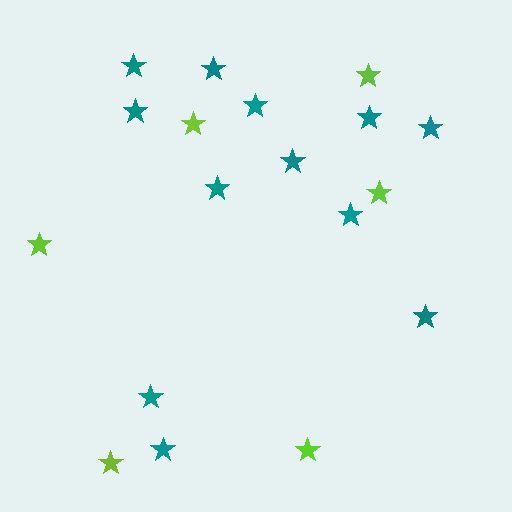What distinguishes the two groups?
There are 2 groups: one group of lime stars (6) and one group of teal stars (12).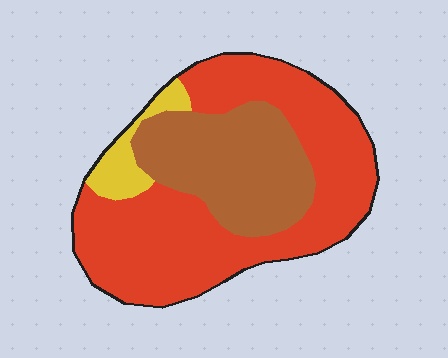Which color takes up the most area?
Red, at roughly 60%.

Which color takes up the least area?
Yellow, at roughly 5%.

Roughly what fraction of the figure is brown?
Brown covers about 30% of the figure.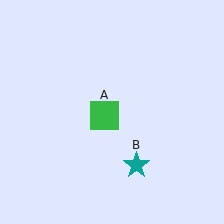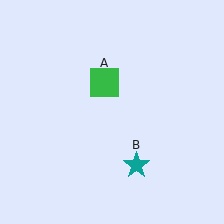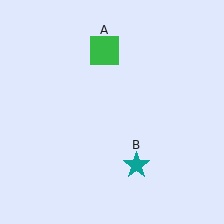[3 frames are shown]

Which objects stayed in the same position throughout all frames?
Teal star (object B) remained stationary.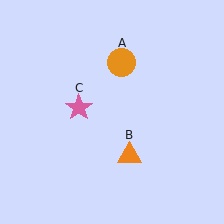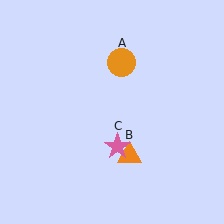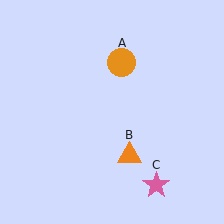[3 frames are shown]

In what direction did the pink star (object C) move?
The pink star (object C) moved down and to the right.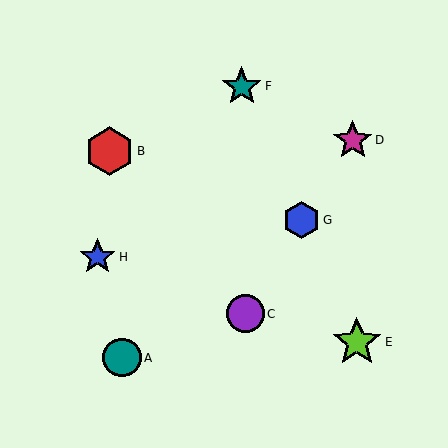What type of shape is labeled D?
Shape D is a magenta star.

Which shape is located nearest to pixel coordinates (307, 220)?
The blue hexagon (labeled G) at (301, 220) is nearest to that location.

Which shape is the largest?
The lime star (labeled E) is the largest.